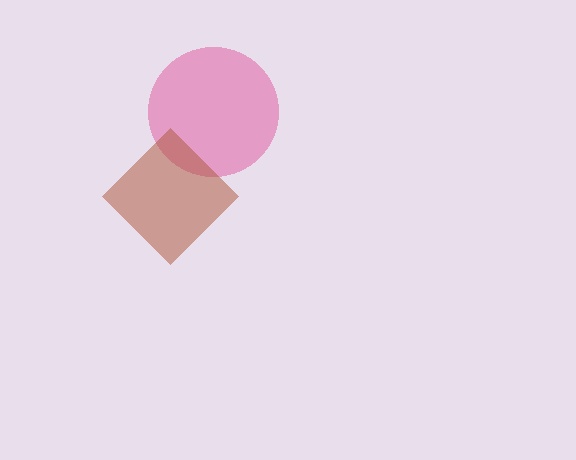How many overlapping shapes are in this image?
There are 2 overlapping shapes in the image.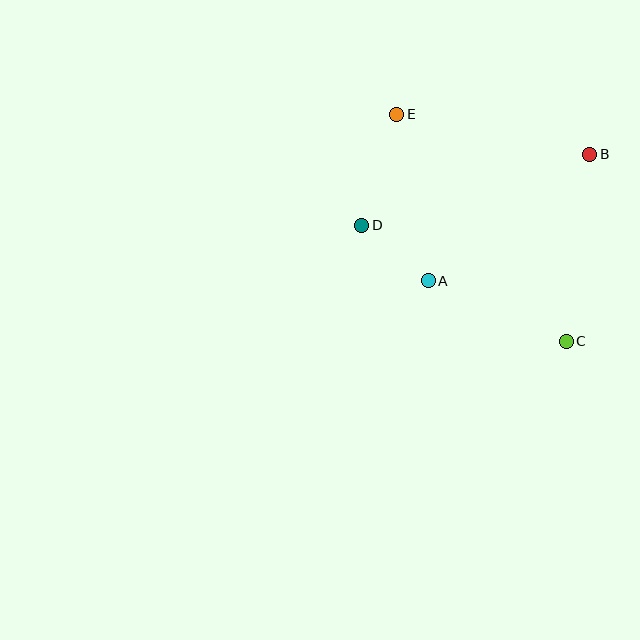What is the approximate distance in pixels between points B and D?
The distance between B and D is approximately 239 pixels.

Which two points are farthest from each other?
Points C and E are farthest from each other.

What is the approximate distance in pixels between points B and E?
The distance between B and E is approximately 198 pixels.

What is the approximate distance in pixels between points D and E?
The distance between D and E is approximately 116 pixels.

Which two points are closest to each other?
Points A and D are closest to each other.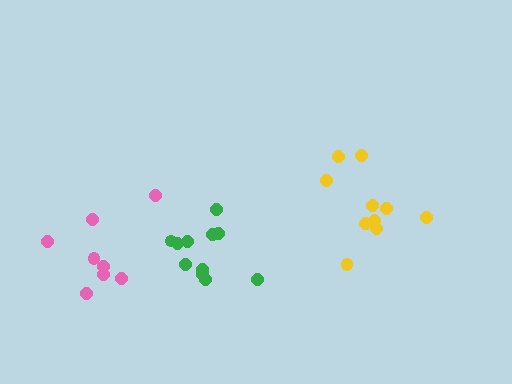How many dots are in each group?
Group 1: 8 dots, Group 2: 11 dots, Group 3: 10 dots (29 total).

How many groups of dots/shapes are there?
There are 3 groups.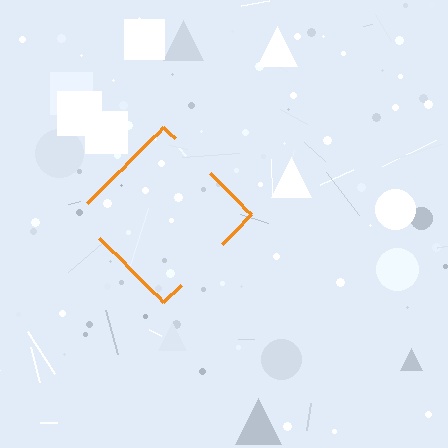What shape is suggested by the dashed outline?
The dashed outline suggests a diamond.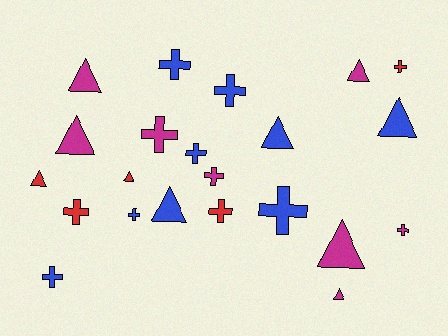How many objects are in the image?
There are 22 objects.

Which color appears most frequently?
Blue, with 9 objects.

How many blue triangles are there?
There are 3 blue triangles.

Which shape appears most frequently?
Cross, with 12 objects.